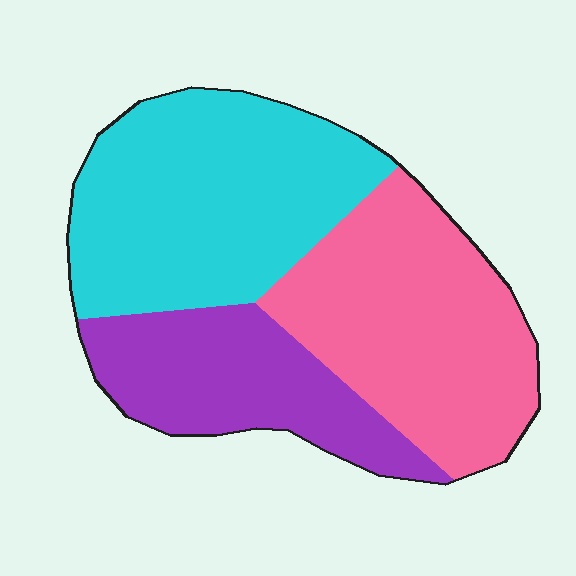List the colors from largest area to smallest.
From largest to smallest: cyan, pink, purple.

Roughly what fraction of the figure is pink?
Pink takes up between a quarter and a half of the figure.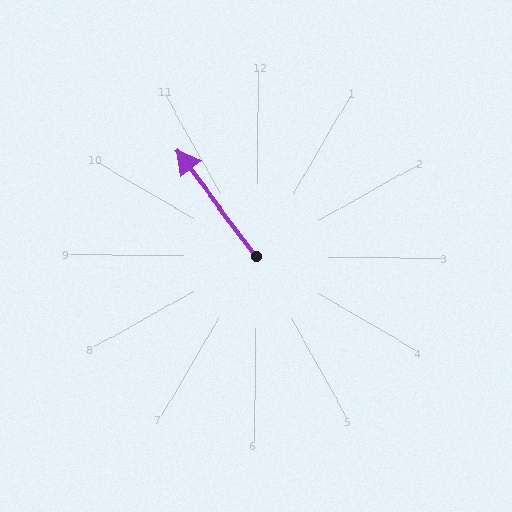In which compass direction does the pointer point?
Northwest.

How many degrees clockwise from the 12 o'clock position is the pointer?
Approximately 323 degrees.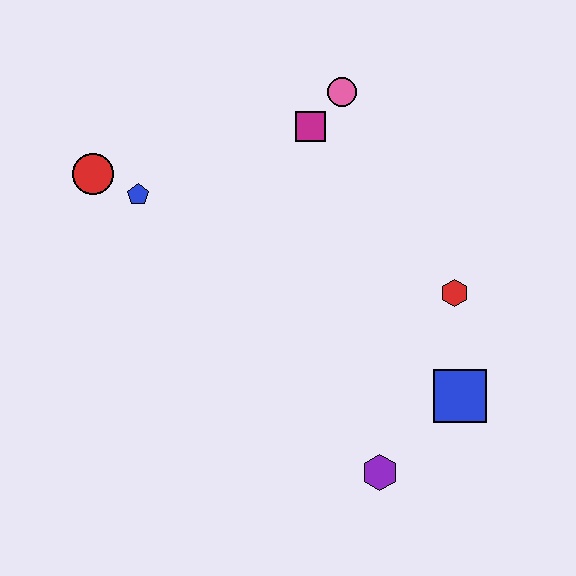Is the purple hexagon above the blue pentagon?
No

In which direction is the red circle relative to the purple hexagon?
The red circle is above the purple hexagon.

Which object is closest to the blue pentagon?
The red circle is closest to the blue pentagon.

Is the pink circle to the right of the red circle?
Yes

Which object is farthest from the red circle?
The blue square is farthest from the red circle.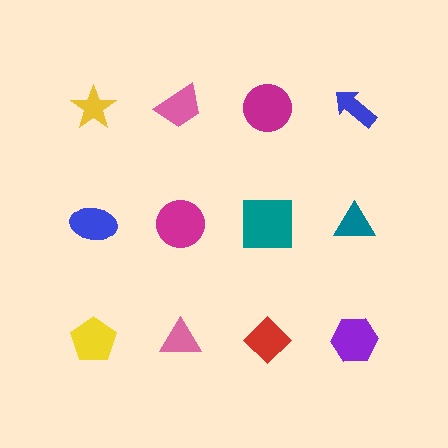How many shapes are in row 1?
4 shapes.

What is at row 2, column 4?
A teal triangle.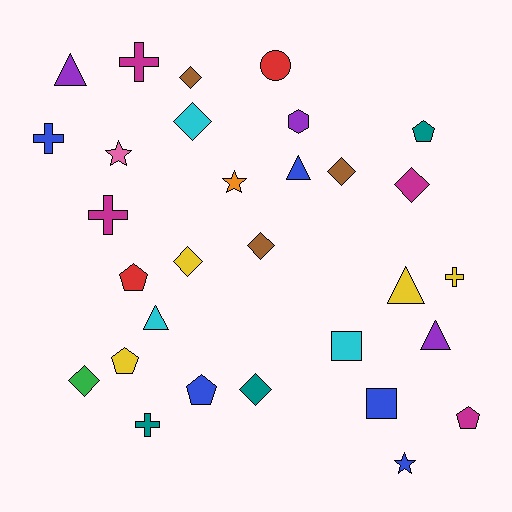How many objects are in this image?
There are 30 objects.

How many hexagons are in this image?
There is 1 hexagon.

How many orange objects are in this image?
There is 1 orange object.